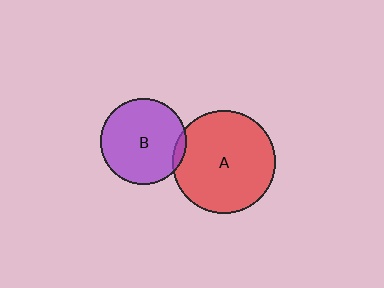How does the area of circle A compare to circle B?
Approximately 1.4 times.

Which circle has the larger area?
Circle A (red).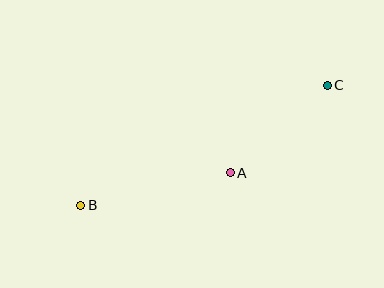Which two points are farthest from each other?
Points B and C are farthest from each other.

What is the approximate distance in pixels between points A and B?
The distance between A and B is approximately 153 pixels.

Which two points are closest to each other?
Points A and C are closest to each other.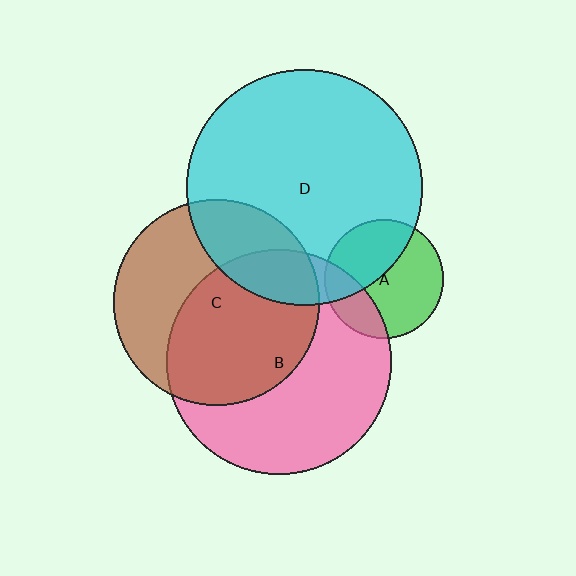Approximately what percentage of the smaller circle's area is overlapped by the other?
Approximately 40%.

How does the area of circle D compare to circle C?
Approximately 1.3 times.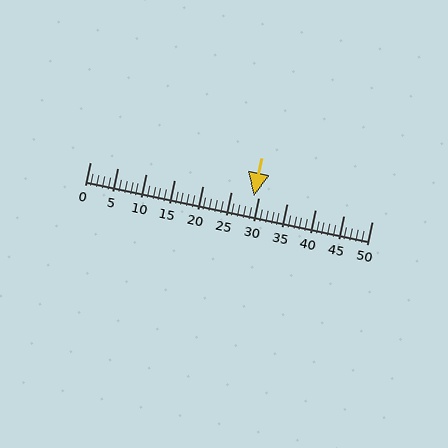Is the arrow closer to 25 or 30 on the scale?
The arrow is closer to 30.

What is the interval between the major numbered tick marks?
The major tick marks are spaced 5 units apart.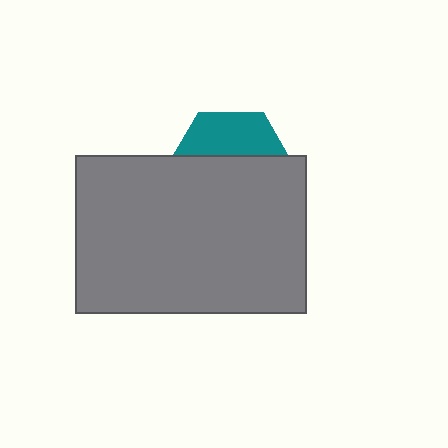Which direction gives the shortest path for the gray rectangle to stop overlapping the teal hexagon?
Moving down gives the shortest separation.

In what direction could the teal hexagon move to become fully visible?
The teal hexagon could move up. That would shift it out from behind the gray rectangle entirely.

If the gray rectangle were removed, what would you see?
You would see the complete teal hexagon.